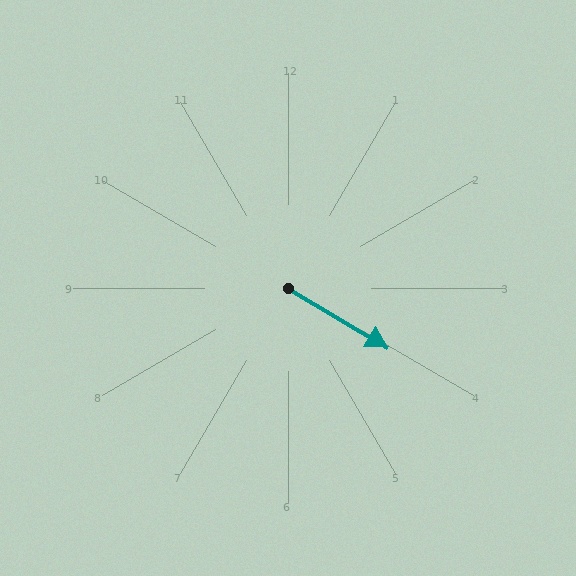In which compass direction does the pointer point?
Southeast.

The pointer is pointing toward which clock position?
Roughly 4 o'clock.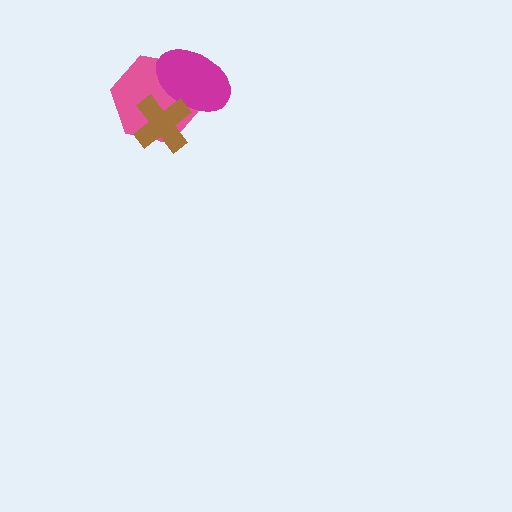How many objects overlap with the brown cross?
2 objects overlap with the brown cross.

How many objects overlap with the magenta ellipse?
2 objects overlap with the magenta ellipse.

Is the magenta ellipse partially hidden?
Yes, it is partially covered by another shape.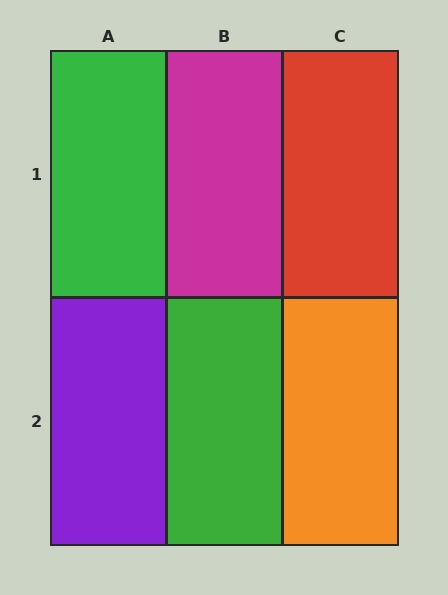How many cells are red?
1 cell is red.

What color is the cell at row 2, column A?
Purple.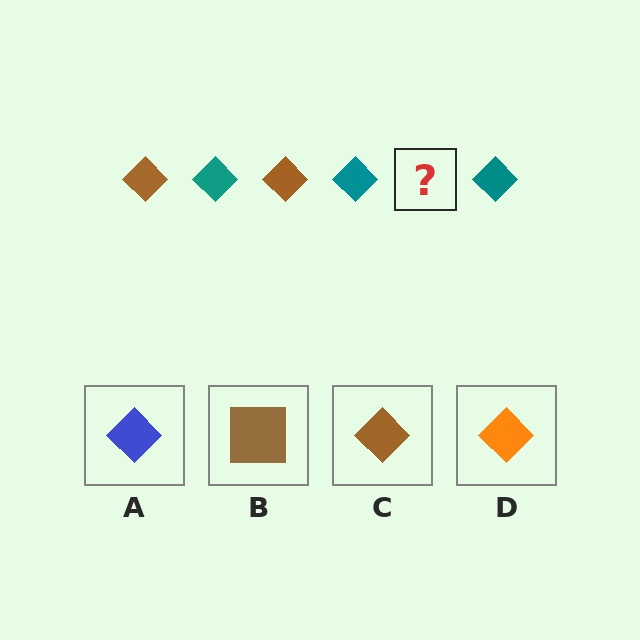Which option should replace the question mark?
Option C.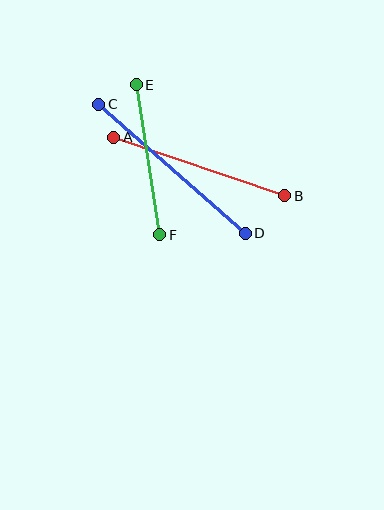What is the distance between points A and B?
The distance is approximately 180 pixels.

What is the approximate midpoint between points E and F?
The midpoint is at approximately (148, 160) pixels.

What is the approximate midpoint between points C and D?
The midpoint is at approximately (172, 169) pixels.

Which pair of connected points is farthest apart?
Points C and D are farthest apart.